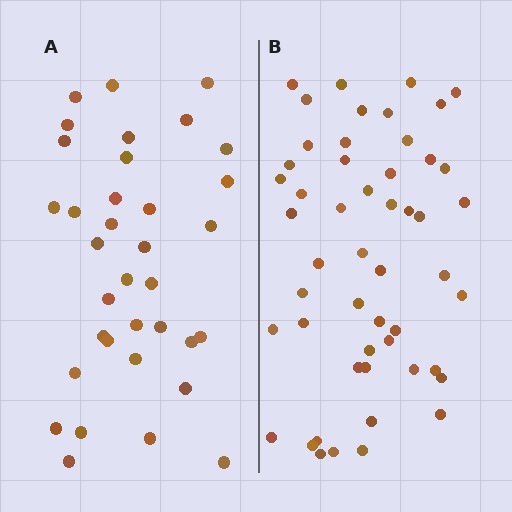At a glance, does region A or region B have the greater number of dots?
Region B (the right region) has more dots.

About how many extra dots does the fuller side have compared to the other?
Region B has approximately 15 more dots than region A.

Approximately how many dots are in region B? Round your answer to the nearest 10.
About 50 dots. (The exact count is 51, which rounds to 50.)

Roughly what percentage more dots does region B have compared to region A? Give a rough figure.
About 45% more.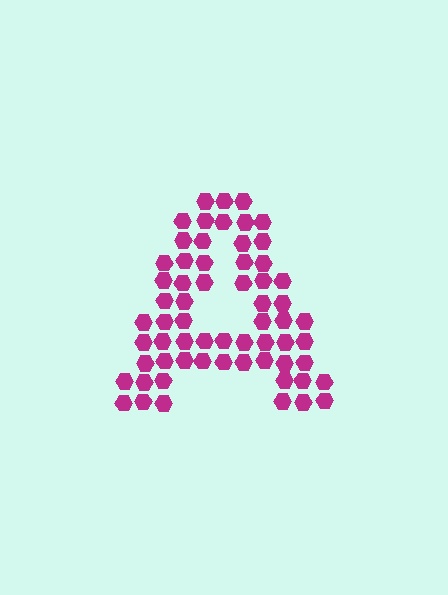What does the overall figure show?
The overall figure shows the letter A.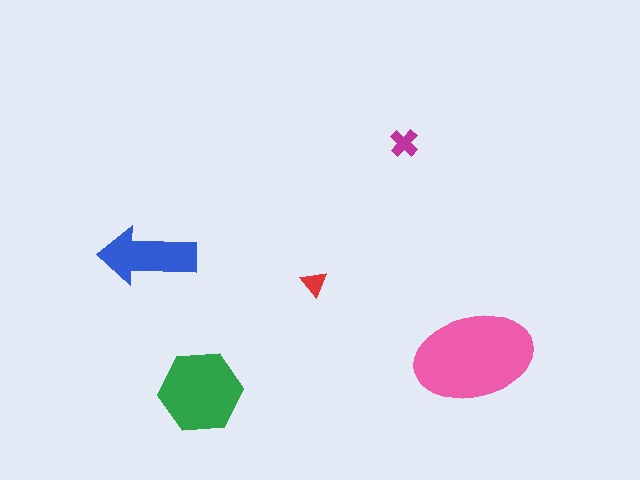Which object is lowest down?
The green hexagon is bottommost.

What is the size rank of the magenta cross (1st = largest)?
4th.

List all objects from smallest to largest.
The red triangle, the magenta cross, the blue arrow, the green hexagon, the pink ellipse.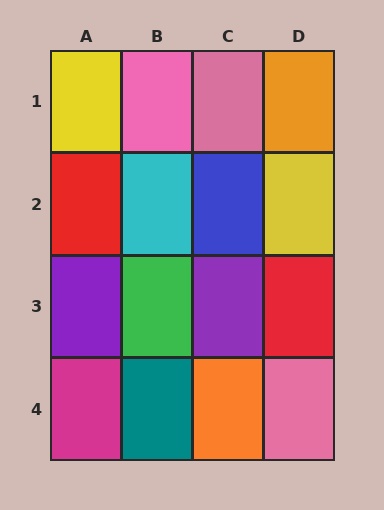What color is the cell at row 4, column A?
Magenta.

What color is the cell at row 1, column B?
Pink.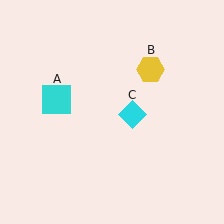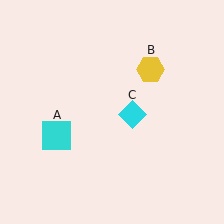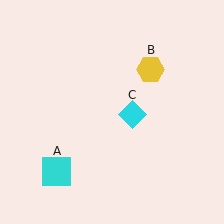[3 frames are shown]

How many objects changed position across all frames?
1 object changed position: cyan square (object A).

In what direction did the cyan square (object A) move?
The cyan square (object A) moved down.